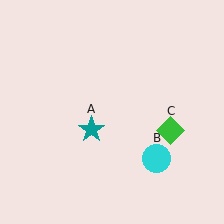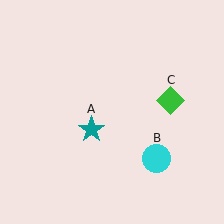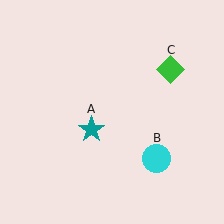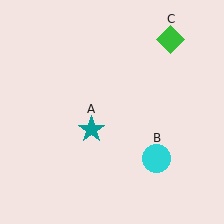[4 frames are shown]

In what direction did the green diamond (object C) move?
The green diamond (object C) moved up.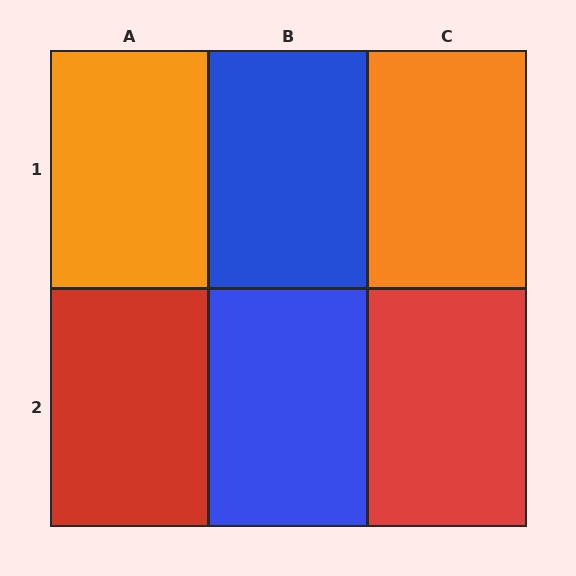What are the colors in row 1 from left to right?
Orange, blue, orange.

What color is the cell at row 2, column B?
Blue.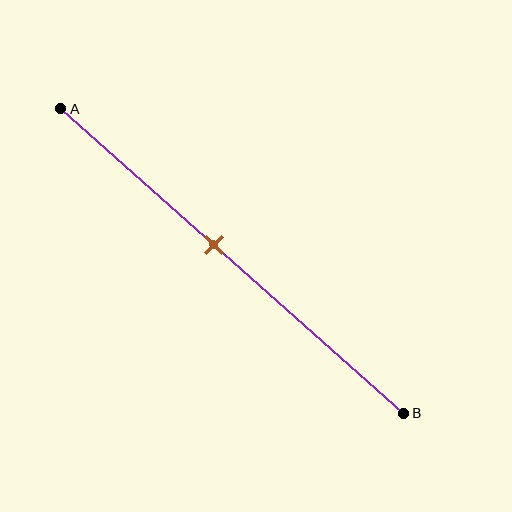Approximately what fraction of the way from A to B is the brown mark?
The brown mark is approximately 45% of the way from A to B.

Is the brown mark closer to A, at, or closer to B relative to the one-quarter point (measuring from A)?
The brown mark is closer to point B than the one-quarter point of segment AB.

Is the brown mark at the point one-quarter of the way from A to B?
No, the mark is at about 45% from A, not at the 25% one-quarter point.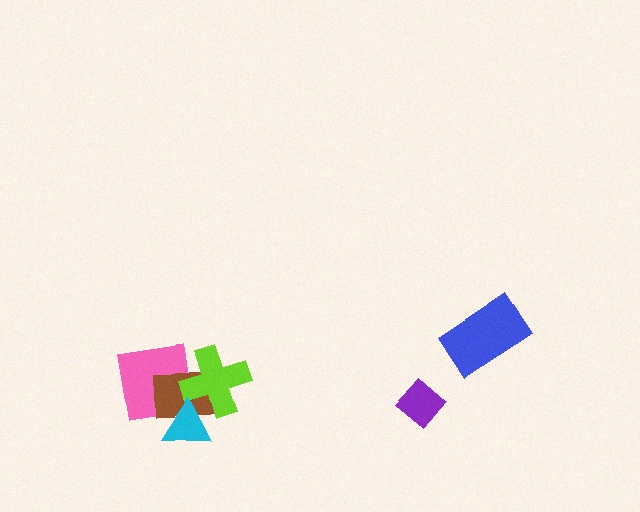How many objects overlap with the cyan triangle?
3 objects overlap with the cyan triangle.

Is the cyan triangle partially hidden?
No, no other shape covers it.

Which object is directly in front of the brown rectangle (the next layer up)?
The lime cross is directly in front of the brown rectangle.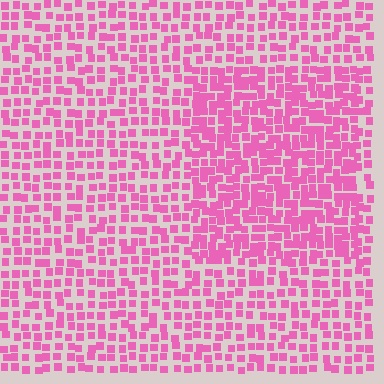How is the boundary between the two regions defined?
The boundary is defined by a change in element density (approximately 1.6x ratio). All elements are the same color, size, and shape.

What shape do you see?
I see a rectangle.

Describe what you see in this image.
The image contains small pink elements arranged at two different densities. A rectangle-shaped region is visible where the elements are more densely packed than the surrounding area.